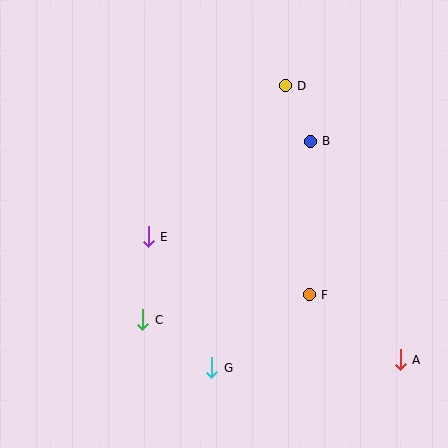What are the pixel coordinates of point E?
Point E is at (148, 237).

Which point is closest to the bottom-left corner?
Point C is closest to the bottom-left corner.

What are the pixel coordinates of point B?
Point B is at (310, 141).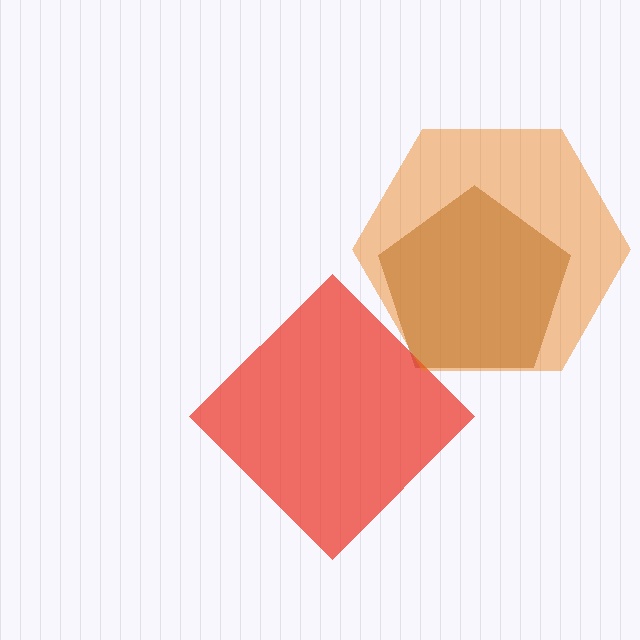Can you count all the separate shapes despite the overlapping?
Yes, there are 3 separate shapes.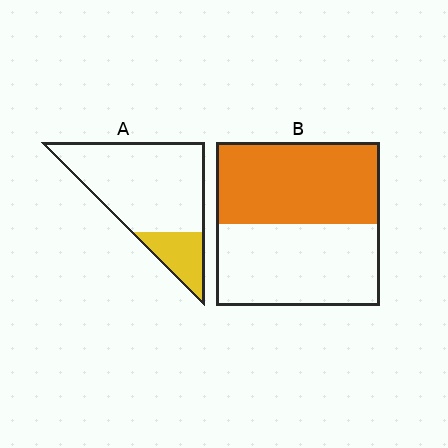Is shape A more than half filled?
No.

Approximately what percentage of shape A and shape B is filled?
A is approximately 20% and B is approximately 50%.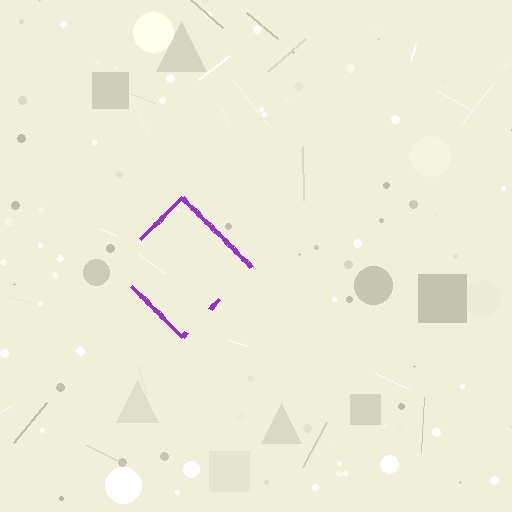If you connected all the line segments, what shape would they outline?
They would outline a diamond.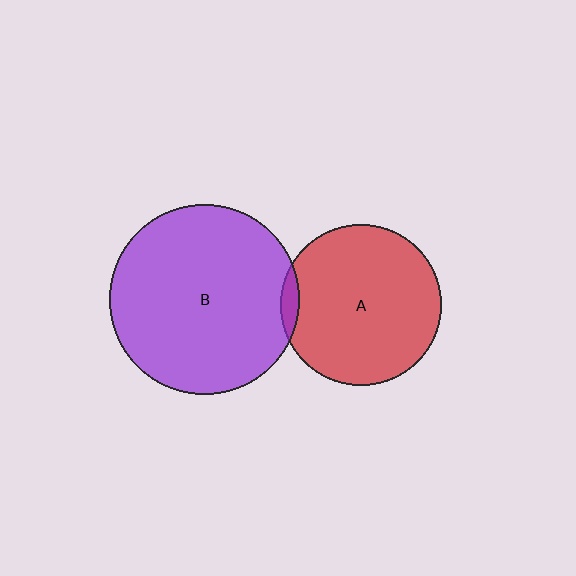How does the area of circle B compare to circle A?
Approximately 1.4 times.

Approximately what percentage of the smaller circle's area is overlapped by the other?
Approximately 5%.